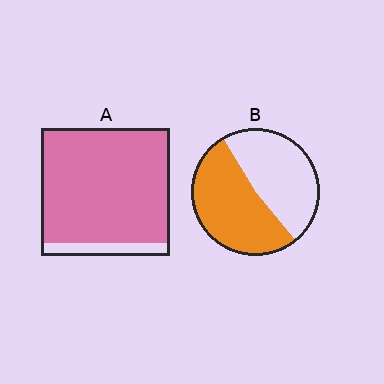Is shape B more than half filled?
Roughly half.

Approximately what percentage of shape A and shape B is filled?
A is approximately 90% and B is approximately 50%.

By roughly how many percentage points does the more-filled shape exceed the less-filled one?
By roughly 35 percentage points (A over B).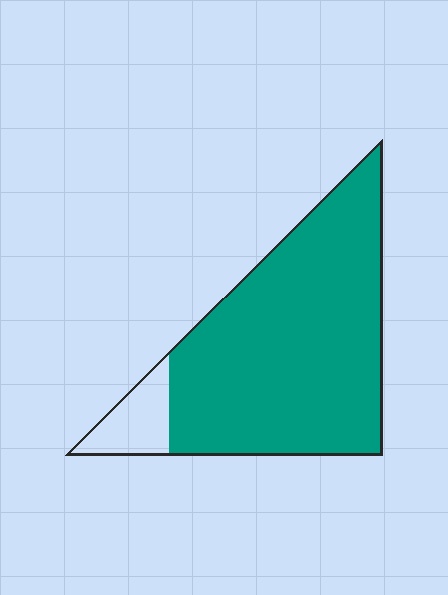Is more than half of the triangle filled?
Yes.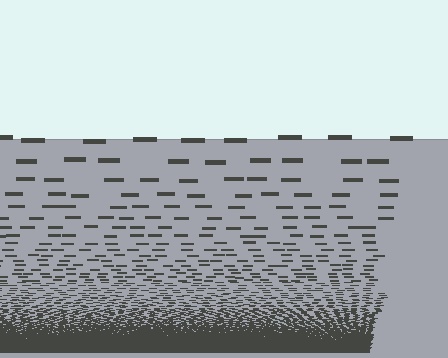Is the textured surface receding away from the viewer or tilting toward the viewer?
The surface appears to tilt toward the viewer. Texture elements get larger and sparser toward the top.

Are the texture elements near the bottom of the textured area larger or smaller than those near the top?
Smaller. The gradient is inverted — elements near the bottom are smaller and denser.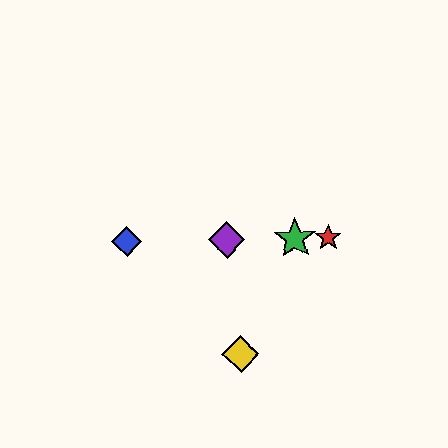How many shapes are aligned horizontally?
4 shapes (the red star, the blue diamond, the green star, the purple diamond) are aligned horizontally.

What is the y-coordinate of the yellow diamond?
The yellow diamond is at y≈354.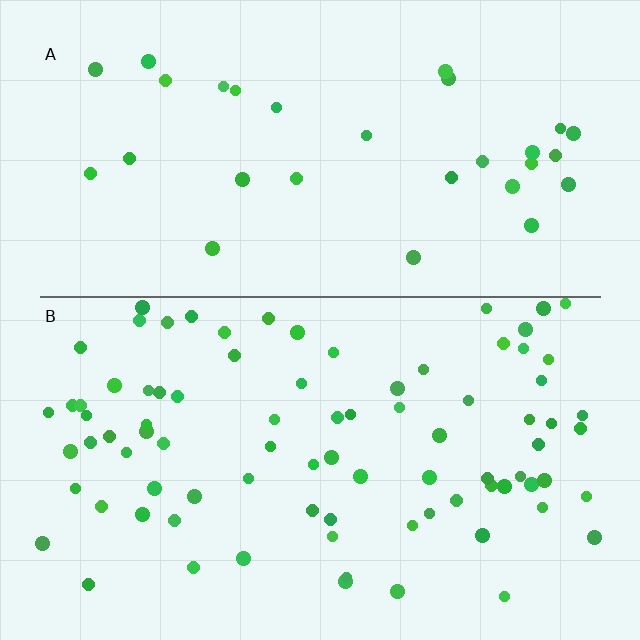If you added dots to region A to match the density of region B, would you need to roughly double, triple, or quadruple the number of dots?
Approximately triple.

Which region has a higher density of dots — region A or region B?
B (the bottom).